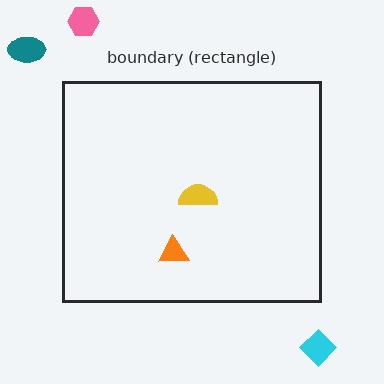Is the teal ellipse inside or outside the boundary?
Outside.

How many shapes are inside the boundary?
2 inside, 3 outside.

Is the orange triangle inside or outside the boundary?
Inside.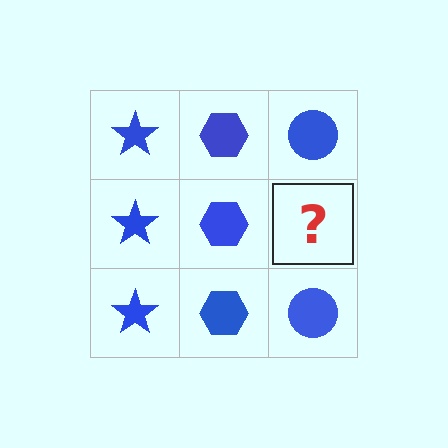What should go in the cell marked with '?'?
The missing cell should contain a blue circle.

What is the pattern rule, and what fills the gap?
The rule is that each column has a consistent shape. The gap should be filled with a blue circle.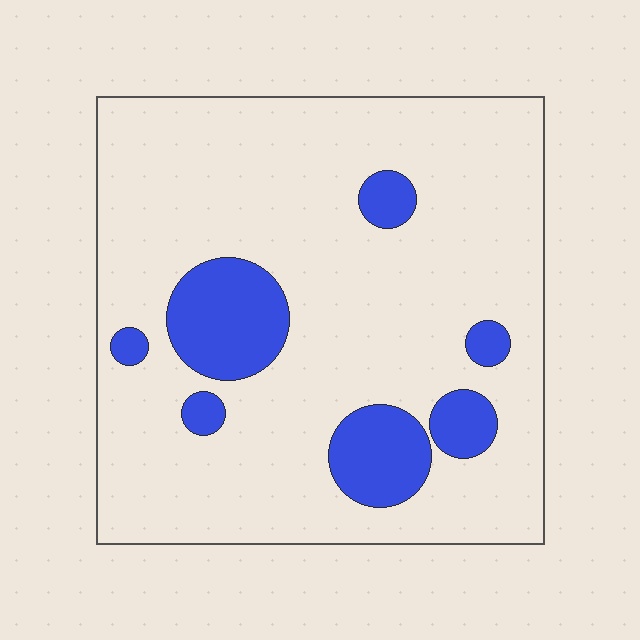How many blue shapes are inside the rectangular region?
7.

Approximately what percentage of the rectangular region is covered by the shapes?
Approximately 15%.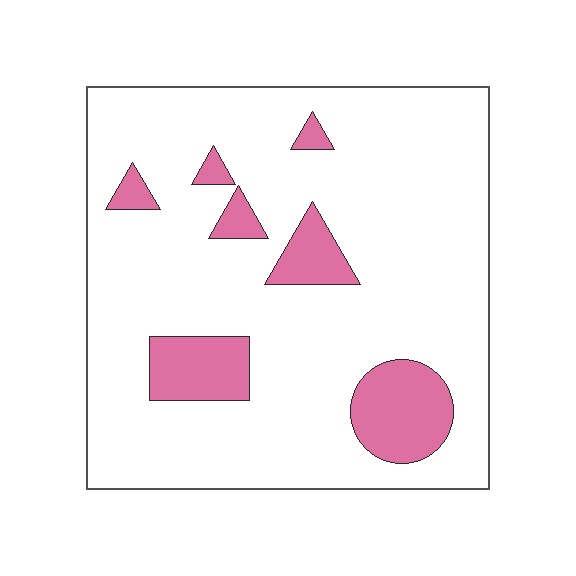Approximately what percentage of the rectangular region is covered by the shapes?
Approximately 15%.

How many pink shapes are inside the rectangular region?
7.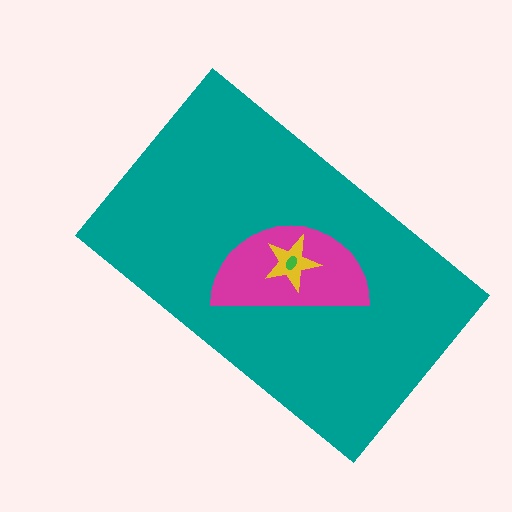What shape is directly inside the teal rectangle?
The magenta semicircle.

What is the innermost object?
The green ellipse.